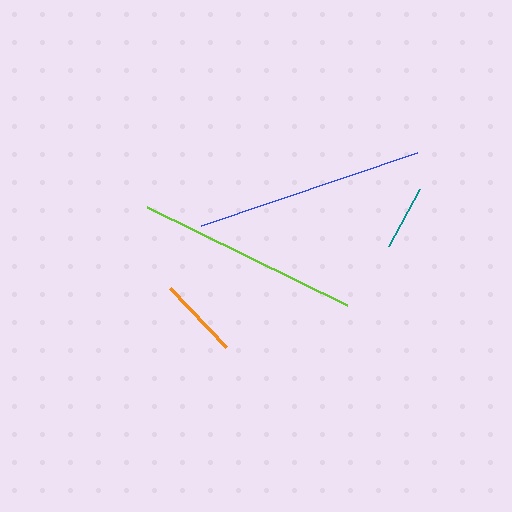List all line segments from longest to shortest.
From longest to shortest: blue, lime, orange, teal.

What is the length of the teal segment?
The teal segment is approximately 64 pixels long.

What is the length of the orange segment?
The orange segment is approximately 82 pixels long.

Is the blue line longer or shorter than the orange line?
The blue line is longer than the orange line.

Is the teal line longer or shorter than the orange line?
The orange line is longer than the teal line.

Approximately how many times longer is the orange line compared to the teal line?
The orange line is approximately 1.3 times the length of the teal line.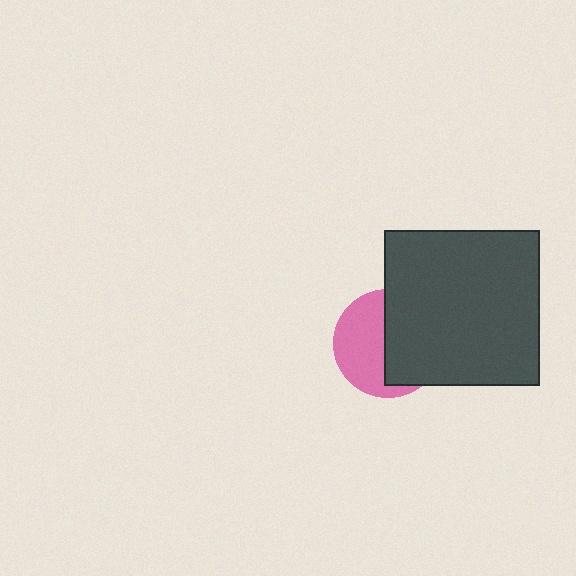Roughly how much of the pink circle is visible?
About half of it is visible (roughly 49%).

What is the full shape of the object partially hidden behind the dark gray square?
The partially hidden object is a pink circle.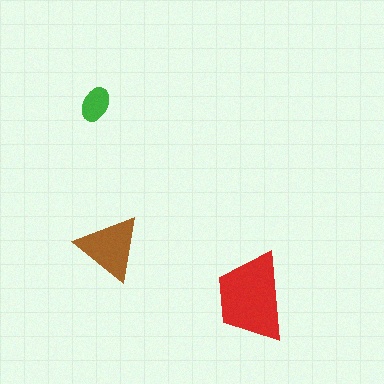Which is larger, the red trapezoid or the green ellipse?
The red trapezoid.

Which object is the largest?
The red trapezoid.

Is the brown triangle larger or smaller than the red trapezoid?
Smaller.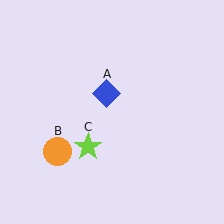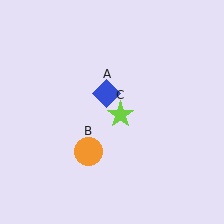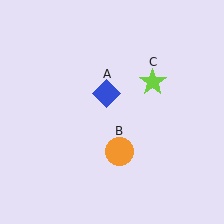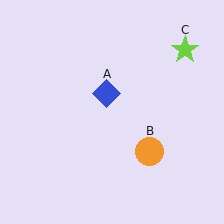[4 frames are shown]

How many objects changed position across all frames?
2 objects changed position: orange circle (object B), lime star (object C).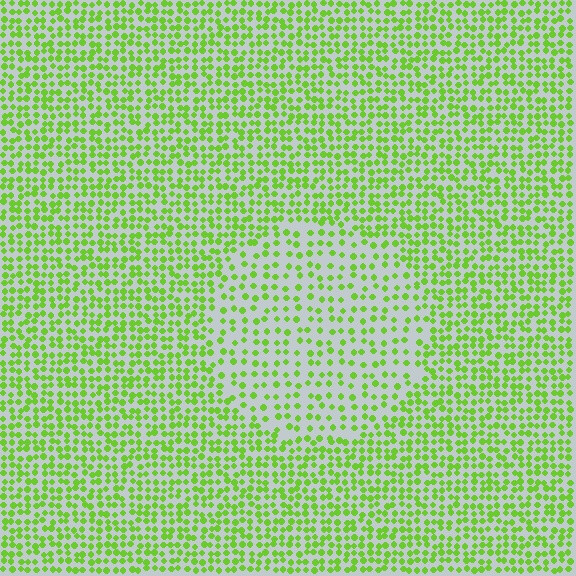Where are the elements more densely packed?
The elements are more densely packed outside the circle boundary.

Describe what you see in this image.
The image contains small lime elements arranged at two different densities. A circle-shaped region is visible where the elements are less densely packed than the surrounding area.